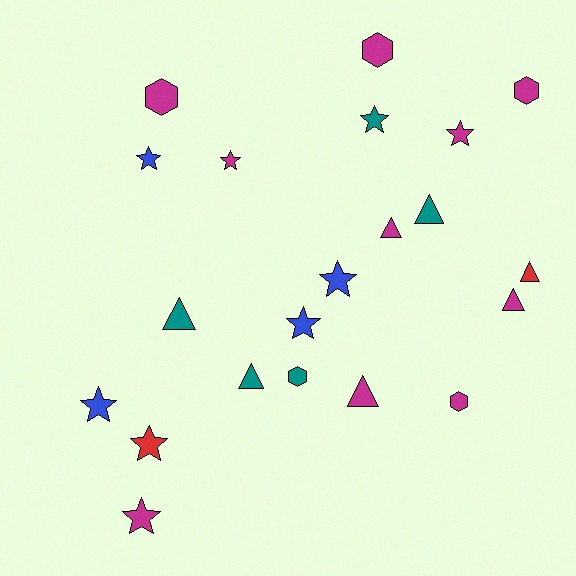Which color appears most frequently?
Magenta, with 10 objects.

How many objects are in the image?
There are 21 objects.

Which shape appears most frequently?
Star, with 9 objects.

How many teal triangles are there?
There are 3 teal triangles.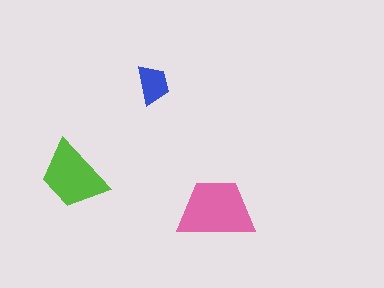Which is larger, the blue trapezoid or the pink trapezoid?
The pink one.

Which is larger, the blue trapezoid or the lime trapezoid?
The lime one.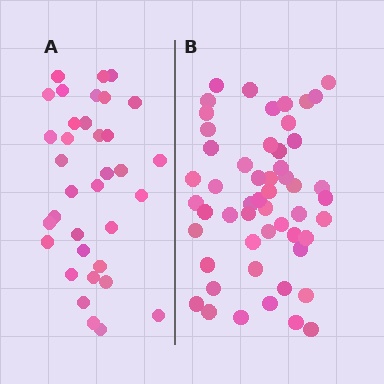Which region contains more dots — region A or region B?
Region B (the right region) has more dots.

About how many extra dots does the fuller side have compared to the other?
Region B has approximately 20 more dots than region A.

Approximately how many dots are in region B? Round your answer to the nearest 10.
About 50 dots. (The exact count is 53, which rounds to 50.)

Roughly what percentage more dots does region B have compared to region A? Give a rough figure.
About 50% more.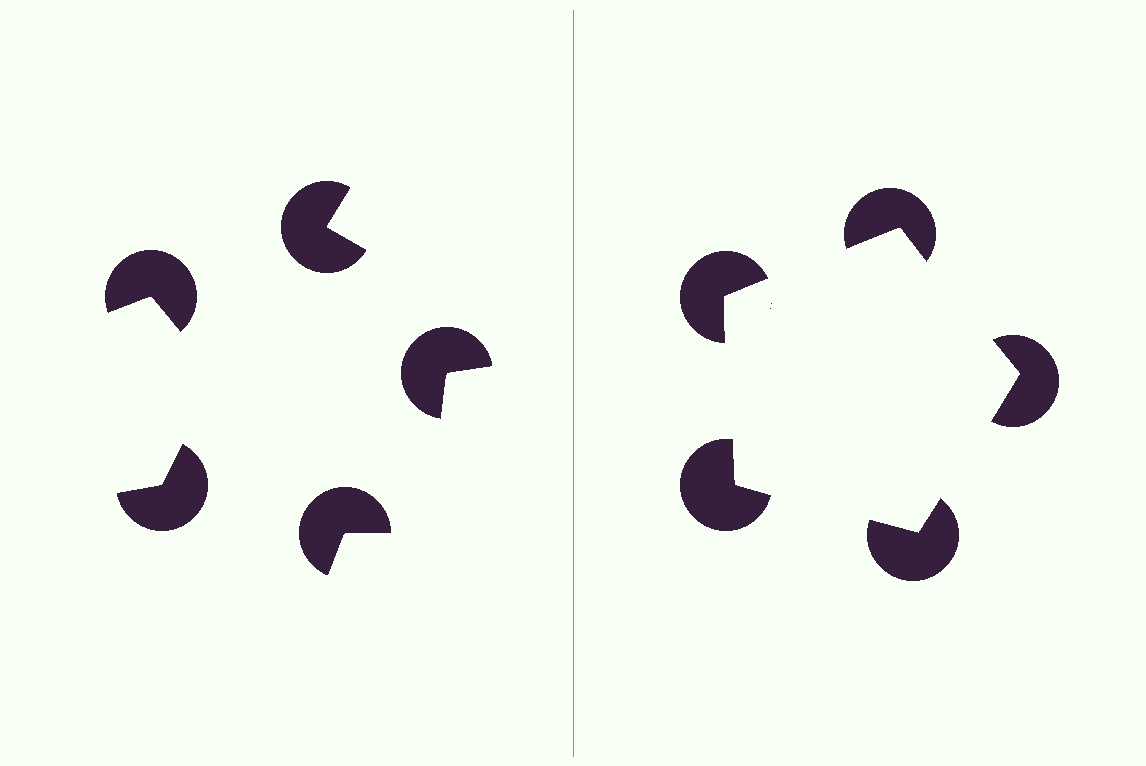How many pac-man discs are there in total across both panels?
10 — 5 on each side.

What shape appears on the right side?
An illusory pentagon.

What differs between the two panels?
The pac-man discs are positioned identically on both sides; only the wedge orientations differ. On the right they align to a pentagon; on the left they are misaligned.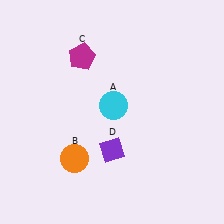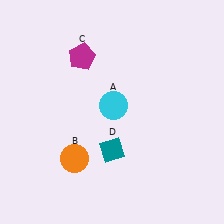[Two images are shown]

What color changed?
The diamond (D) changed from purple in Image 1 to teal in Image 2.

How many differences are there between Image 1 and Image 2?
There is 1 difference between the two images.